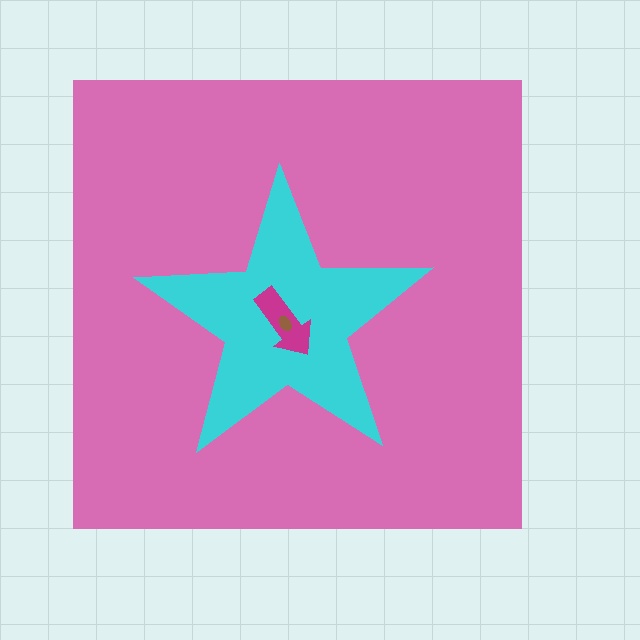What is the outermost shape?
The pink square.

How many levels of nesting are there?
4.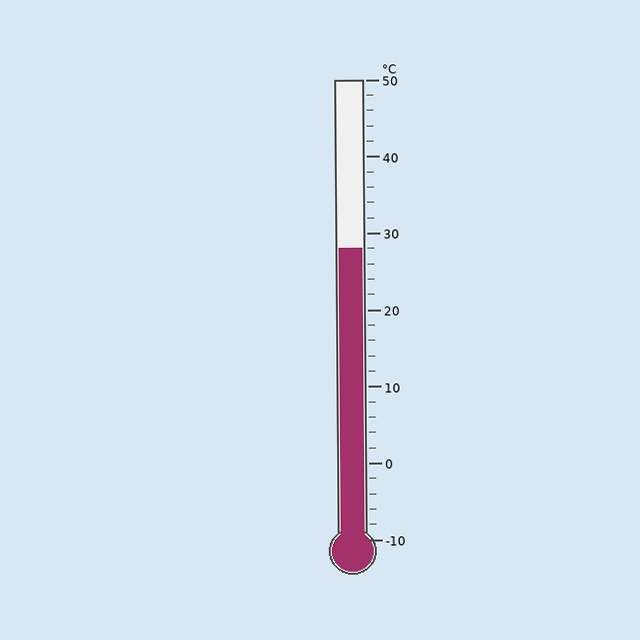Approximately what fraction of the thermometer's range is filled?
The thermometer is filled to approximately 65% of its range.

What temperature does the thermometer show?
The thermometer shows approximately 28°C.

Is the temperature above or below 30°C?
The temperature is below 30°C.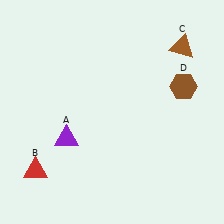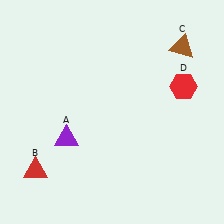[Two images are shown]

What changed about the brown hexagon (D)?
In Image 1, D is brown. In Image 2, it changed to red.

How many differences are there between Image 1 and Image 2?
There is 1 difference between the two images.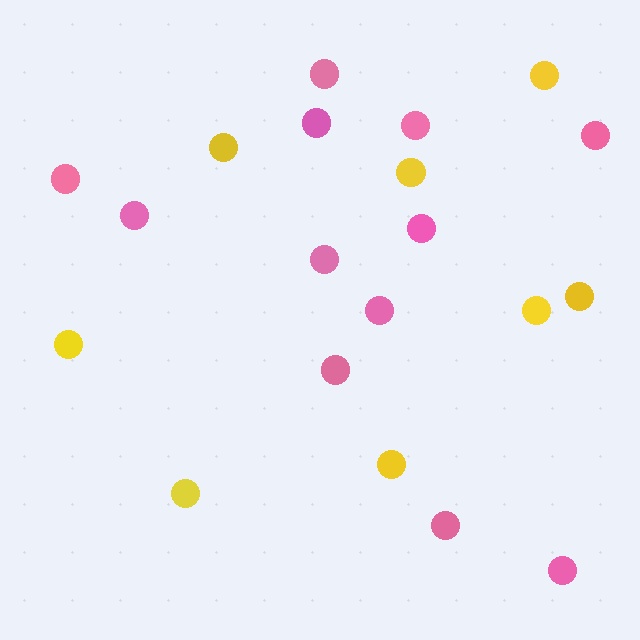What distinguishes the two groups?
There are 2 groups: one group of pink circles (12) and one group of yellow circles (8).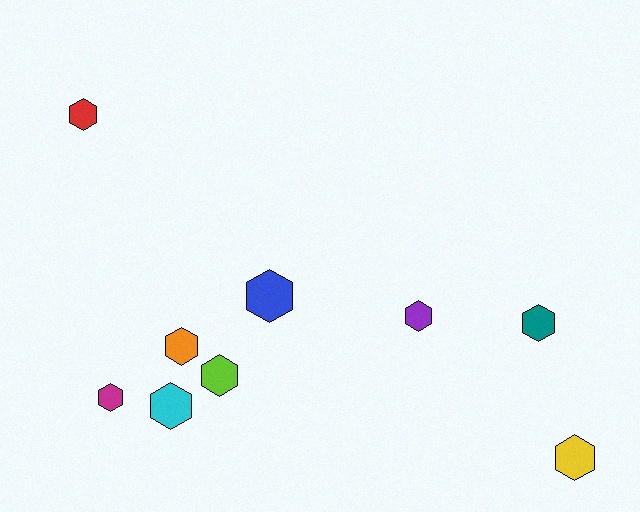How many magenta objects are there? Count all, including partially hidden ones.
There is 1 magenta object.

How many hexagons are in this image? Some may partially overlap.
There are 9 hexagons.